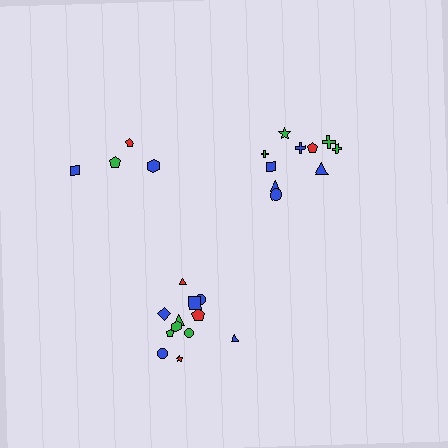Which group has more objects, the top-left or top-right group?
The top-right group.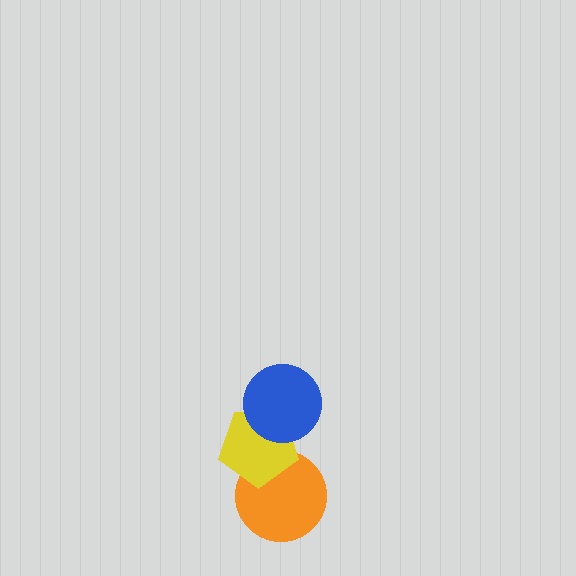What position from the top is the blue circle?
The blue circle is 1st from the top.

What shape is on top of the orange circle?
The yellow pentagon is on top of the orange circle.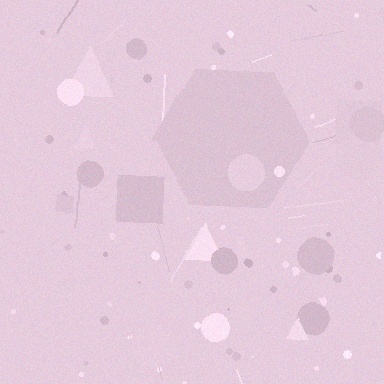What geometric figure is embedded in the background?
A hexagon is embedded in the background.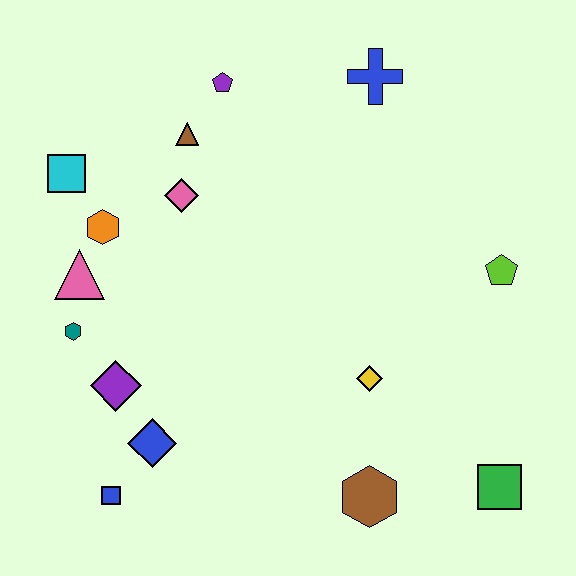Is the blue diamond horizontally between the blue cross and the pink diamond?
No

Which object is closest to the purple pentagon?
The brown triangle is closest to the purple pentagon.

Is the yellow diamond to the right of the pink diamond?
Yes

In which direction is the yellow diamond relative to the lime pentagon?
The yellow diamond is to the left of the lime pentagon.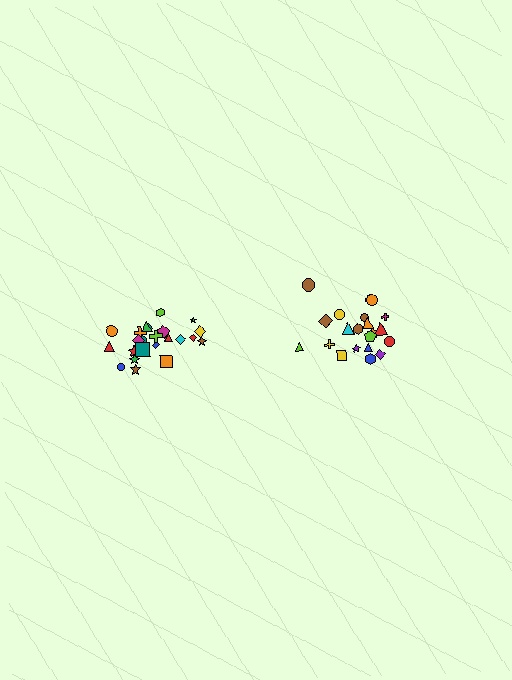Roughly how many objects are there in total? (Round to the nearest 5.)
Roughly 45 objects in total.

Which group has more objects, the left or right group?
The left group.